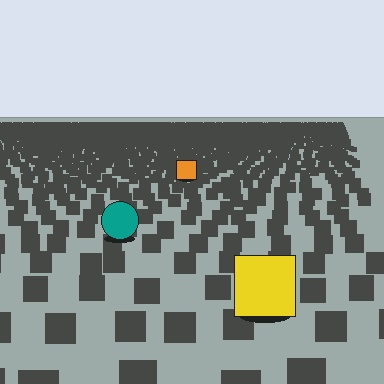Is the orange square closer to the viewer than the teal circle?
No. The teal circle is closer — you can tell from the texture gradient: the ground texture is coarser near it.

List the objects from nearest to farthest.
From nearest to farthest: the yellow square, the teal circle, the orange square.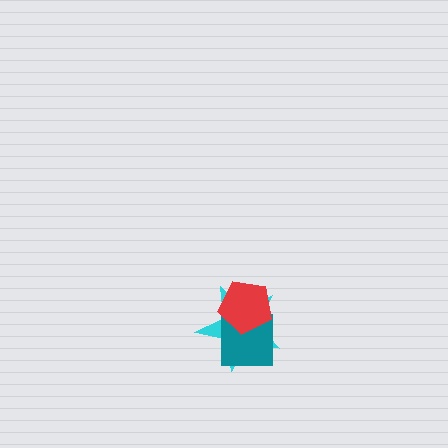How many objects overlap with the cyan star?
2 objects overlap with the cyan star.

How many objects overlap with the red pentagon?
2 objects overlap with the red pentagon.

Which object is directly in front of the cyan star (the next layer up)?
The teal square is directly in front of the cyan star.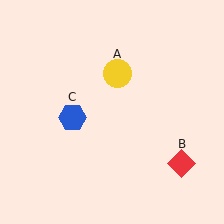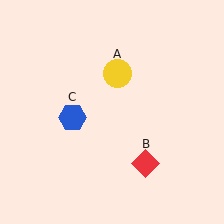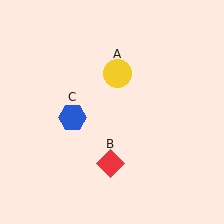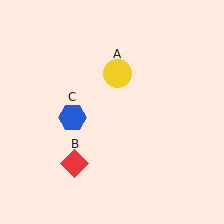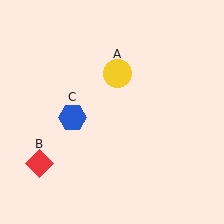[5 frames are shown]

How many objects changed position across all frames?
1 object changed position: red diamond (object B).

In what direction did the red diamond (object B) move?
The red diamond (object B) moved left.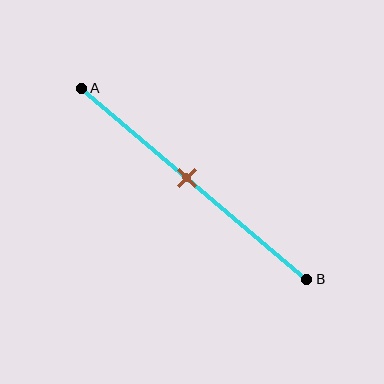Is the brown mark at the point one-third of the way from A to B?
No, the mark is at about 45% from A, not at the 33% one-third point.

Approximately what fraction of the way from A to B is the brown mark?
The brown mark is approximately 45% of the way from A to B.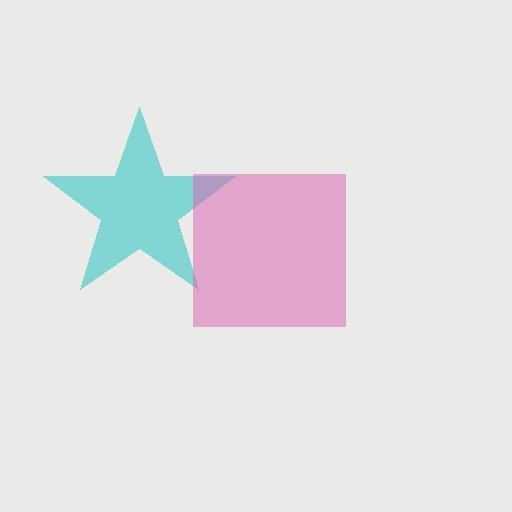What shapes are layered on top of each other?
The layered shapes are: a cyan star, a pink square.